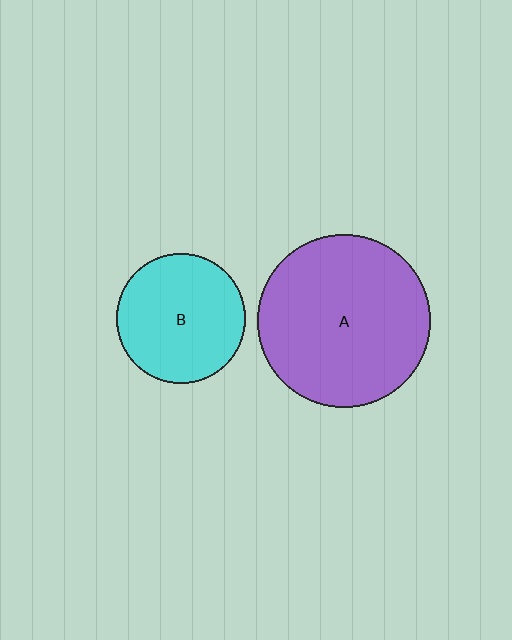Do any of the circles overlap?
No, none of the circles overlap.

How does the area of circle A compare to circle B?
Approximately 1.8 times.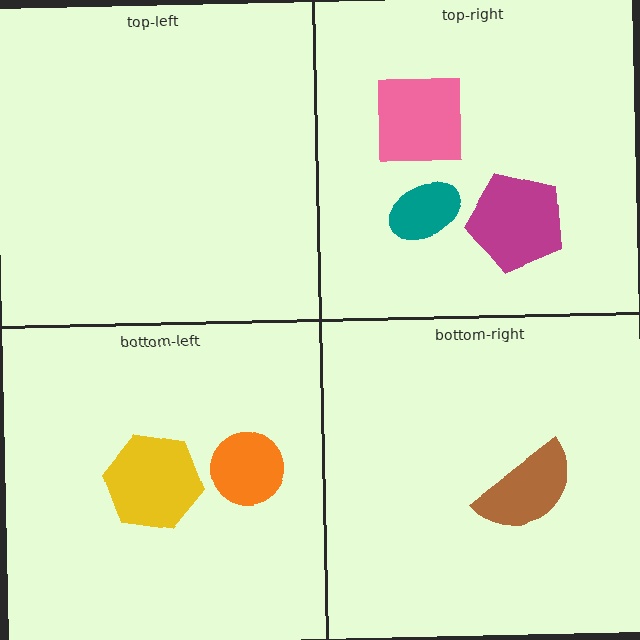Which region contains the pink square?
The top-right region.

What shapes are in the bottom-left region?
The yellow hexagon, the orange circle.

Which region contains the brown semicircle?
The bottom-right region.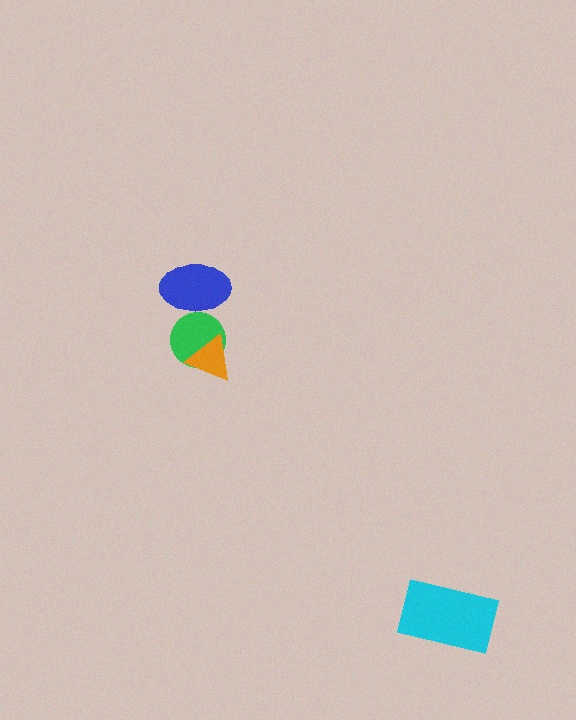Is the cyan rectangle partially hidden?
No, no other shape covers it.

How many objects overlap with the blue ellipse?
1 object overlaps with the blue ellipse.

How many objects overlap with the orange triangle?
1 object overlaps with the orange triangle.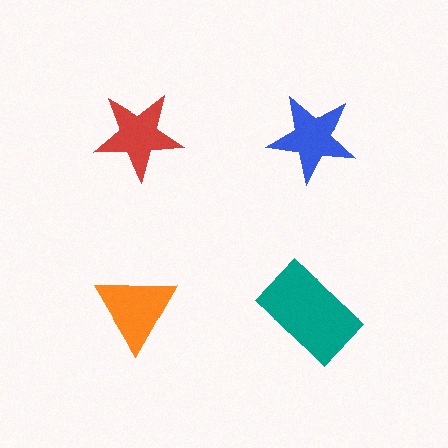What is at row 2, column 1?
An orange triangle.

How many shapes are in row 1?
2 shapes.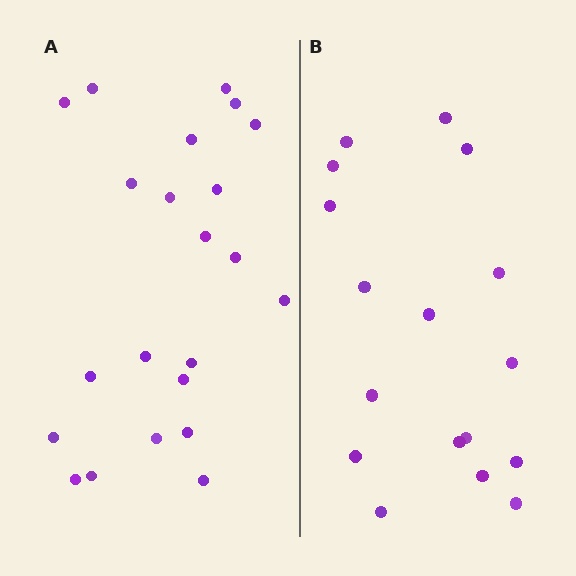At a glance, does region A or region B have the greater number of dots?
Region A (the left region) has more dots.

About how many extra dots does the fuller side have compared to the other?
Region A has about 5 more dots than region B.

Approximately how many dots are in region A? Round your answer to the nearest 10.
About 20 dots. (The exact count is 22, which rounds to 20.)